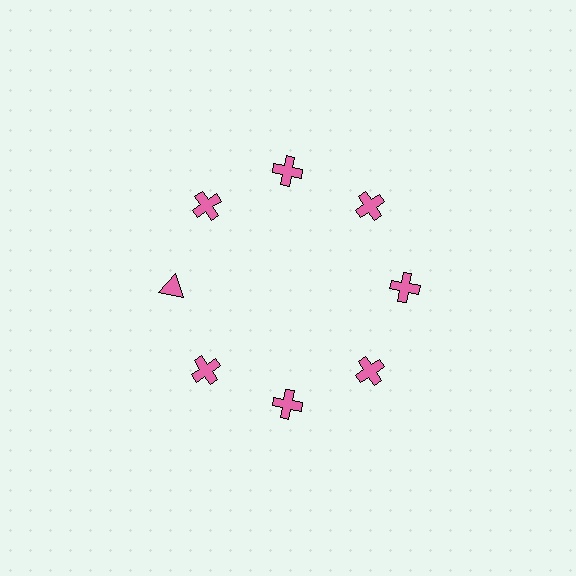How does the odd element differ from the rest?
It has a different shape: triangle instead of cross.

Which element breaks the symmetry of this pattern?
The pink triangle at roughly the 9 o'clock position breaks the symmetry. All other shapes are pink crosses.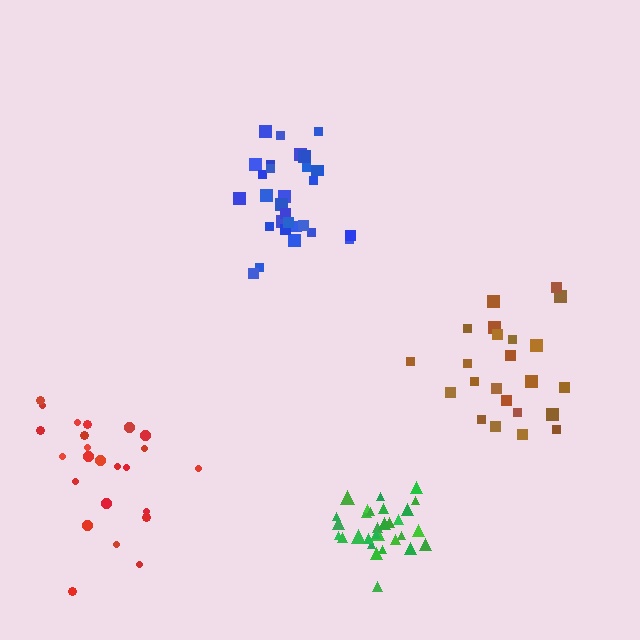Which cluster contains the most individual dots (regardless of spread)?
Green (31).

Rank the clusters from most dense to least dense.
green, blue, brown, red.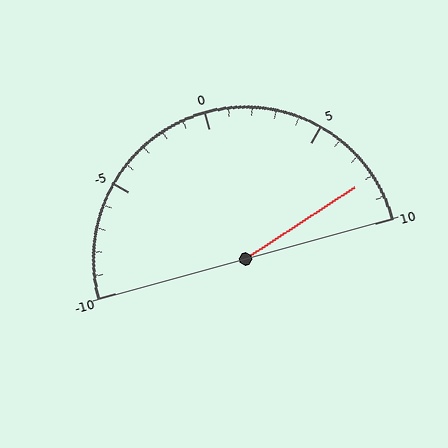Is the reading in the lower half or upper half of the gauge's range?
The reading is in the upper half of the range (-10 to 10).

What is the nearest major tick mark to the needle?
The nearest major tick mark is 10.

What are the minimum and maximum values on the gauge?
The gauge ranges from -10 to 10.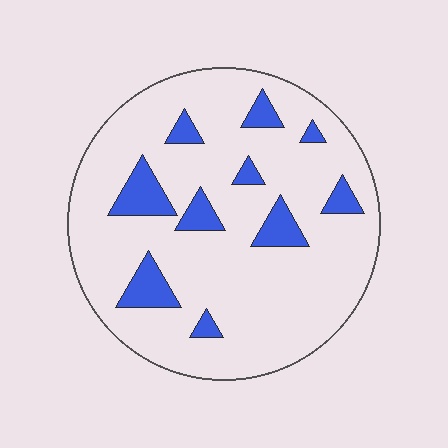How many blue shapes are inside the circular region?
10.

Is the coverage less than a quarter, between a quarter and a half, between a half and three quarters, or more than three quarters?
Less than a quarter.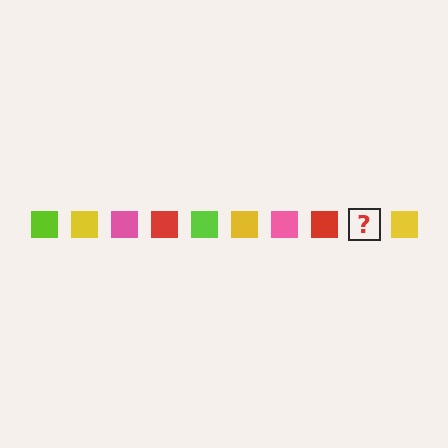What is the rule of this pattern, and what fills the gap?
The rule is that the pattern cycles through lime, yellow, pink, red squares. The gap should be filled with a lime square.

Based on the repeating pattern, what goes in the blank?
The blank should be a lime square.